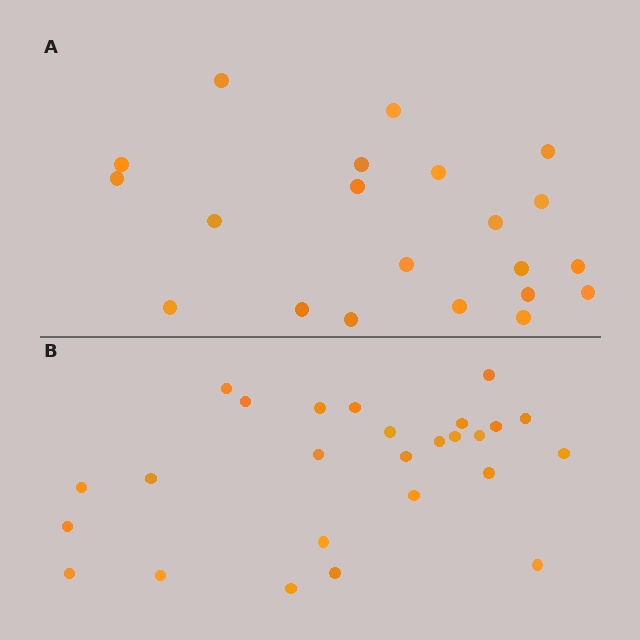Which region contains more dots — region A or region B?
Region B (the bottom region) has more dots.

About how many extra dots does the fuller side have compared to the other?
Region B has about 5 more dots than region A.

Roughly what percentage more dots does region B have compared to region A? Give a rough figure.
About 25% more.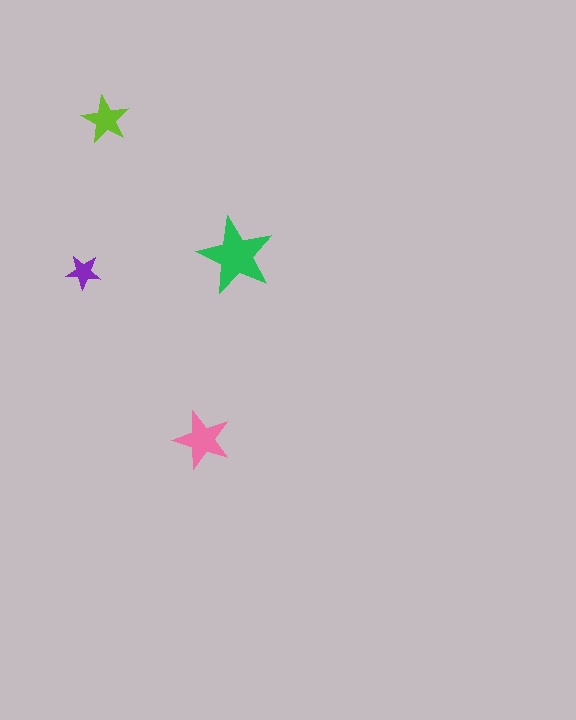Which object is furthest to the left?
The purple star is leftmost.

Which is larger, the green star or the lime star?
The green one.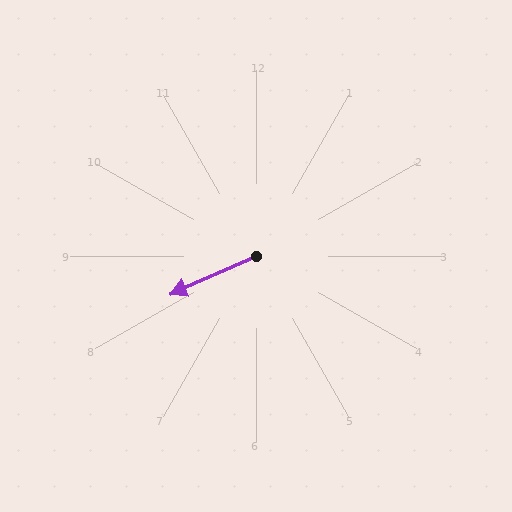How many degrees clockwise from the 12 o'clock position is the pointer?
Approximately 246 degrees.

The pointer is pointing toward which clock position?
Roughly 8 o'clock.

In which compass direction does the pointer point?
Southwest.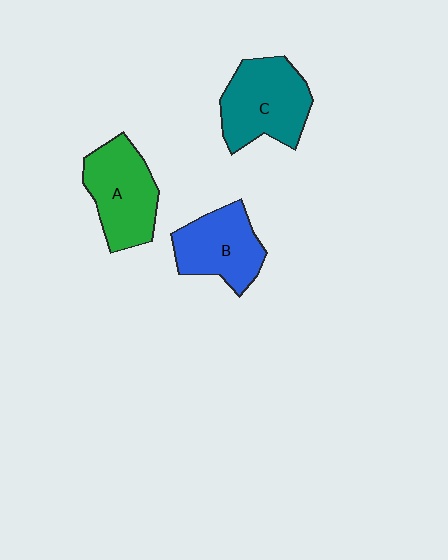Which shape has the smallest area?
Shape B (blue).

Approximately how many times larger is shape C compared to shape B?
Approximately 1.2 times.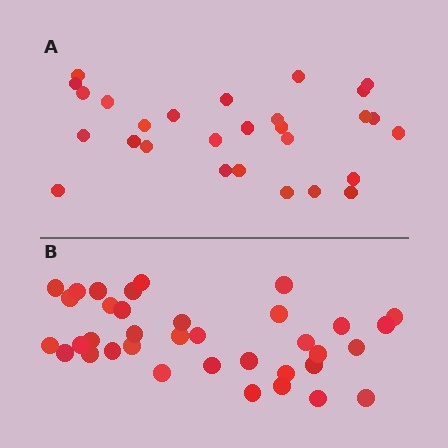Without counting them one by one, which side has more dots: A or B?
Region B (the bottom region) has more dots.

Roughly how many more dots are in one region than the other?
Region B has roughly 8 or so more dots than region A.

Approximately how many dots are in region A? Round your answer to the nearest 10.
About 30 dots. (The exact count is 28, which rounds to 30.)